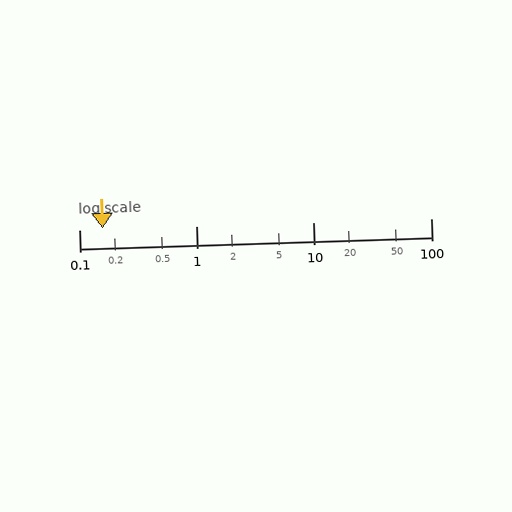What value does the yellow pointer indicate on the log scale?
The pointer indicates approximately 0.16.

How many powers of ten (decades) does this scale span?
The scale spans 3 decades, from 0.1 to 100.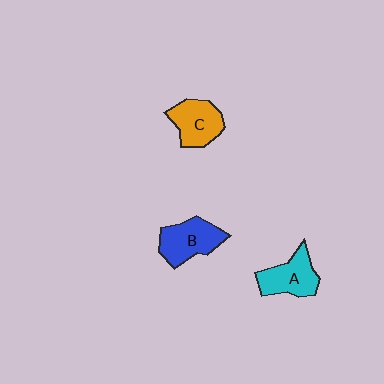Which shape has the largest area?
Shape B (blue).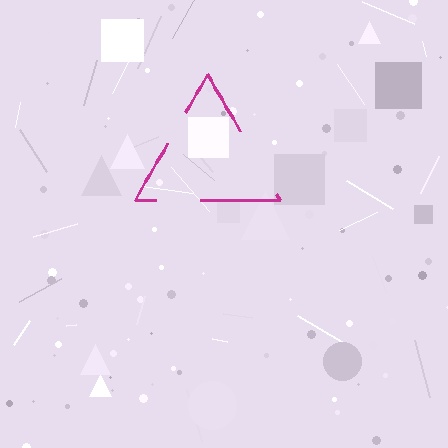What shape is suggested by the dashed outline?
The dashed outline suggests a triangle.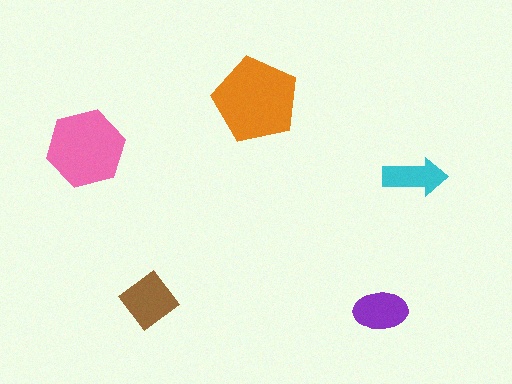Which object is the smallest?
The cyan arrow.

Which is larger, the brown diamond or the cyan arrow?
The brown diamond.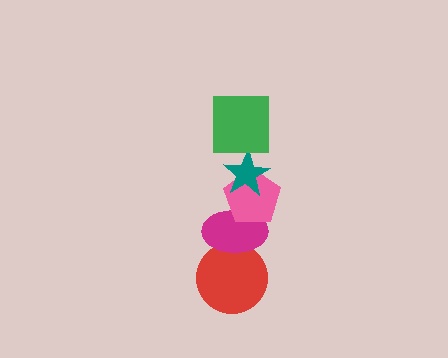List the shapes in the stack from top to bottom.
From top to bottom: the green square, the teal star, the pink pentagon, the magenta ellipse, the red circle.